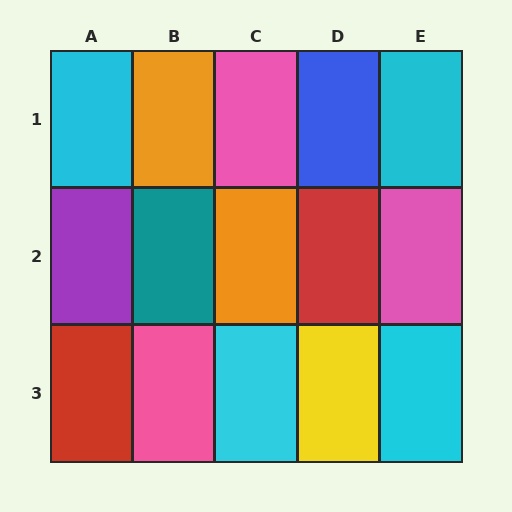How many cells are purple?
1 cell is purple.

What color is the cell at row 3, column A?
Red.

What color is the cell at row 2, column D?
Red.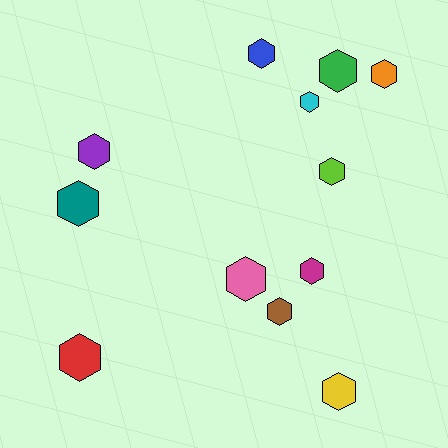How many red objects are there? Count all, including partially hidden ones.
There is 1 red object.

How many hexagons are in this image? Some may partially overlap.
There are 12 hexagons.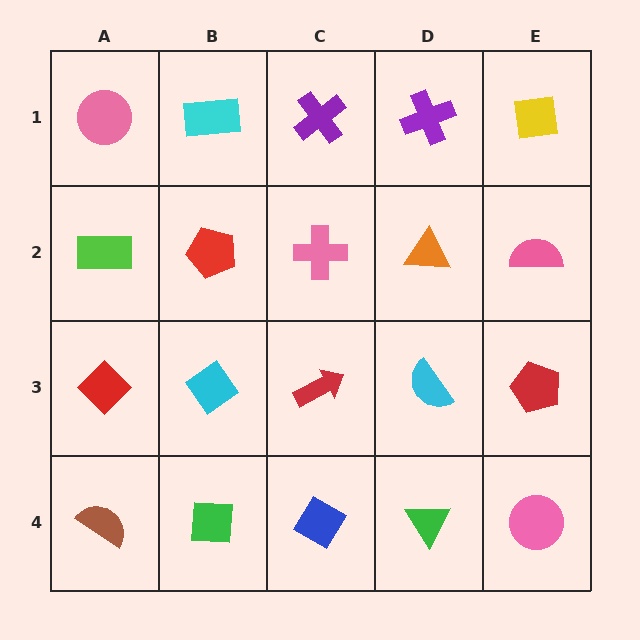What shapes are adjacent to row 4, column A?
A red diamond (row 3, column A), a green square (row 4, column B).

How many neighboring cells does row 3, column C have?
4.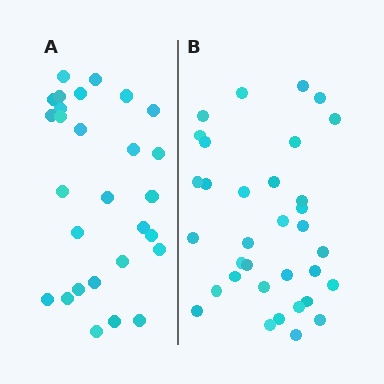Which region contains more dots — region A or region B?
Region B (the right region) has more dots.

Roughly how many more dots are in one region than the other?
Region B has about 6 more dots than region A.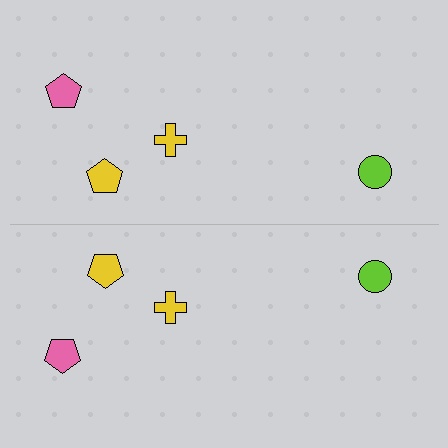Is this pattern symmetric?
Yes, this pattern has bilateral (reflection) symmetry.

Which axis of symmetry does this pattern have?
The pattern has a horizontal axis of symmetry running through the center of the image.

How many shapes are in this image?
There are 8 shapes in this image.